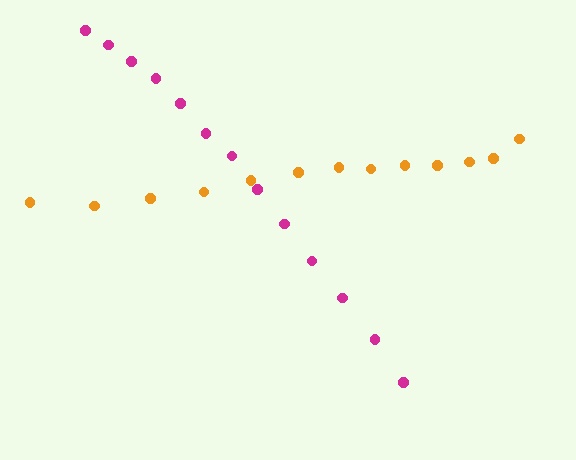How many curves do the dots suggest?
There are 2 distinct paths.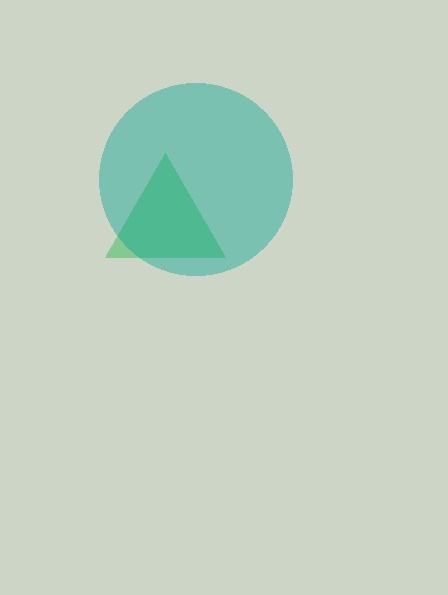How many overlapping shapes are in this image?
There are 2 overlapping shapes in the image.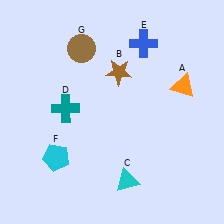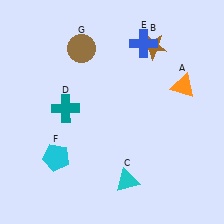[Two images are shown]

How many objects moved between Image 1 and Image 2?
1 object moved between the two images.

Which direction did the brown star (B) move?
The brown star (B) moved right.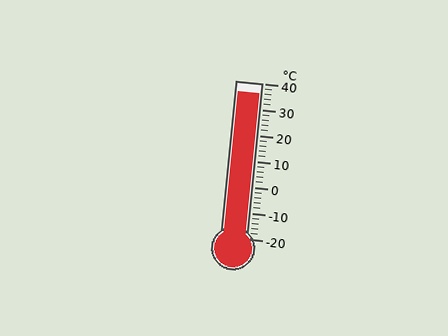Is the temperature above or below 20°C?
The temperature is above 20°C.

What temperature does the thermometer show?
The thermometer shows approximately 36°C.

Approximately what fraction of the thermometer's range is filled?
The thermometer is filled to approximately 95% of its range.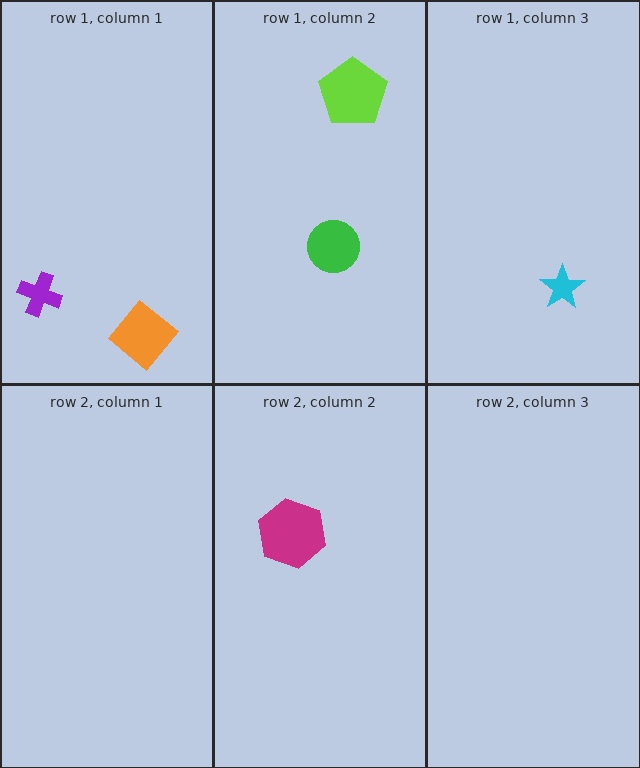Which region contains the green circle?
The row 1, column 2 region.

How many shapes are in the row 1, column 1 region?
2.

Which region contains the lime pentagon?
The row 1, column 2 region.